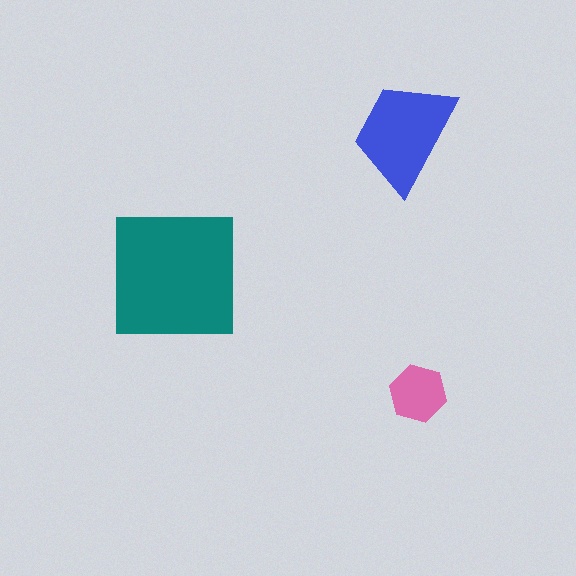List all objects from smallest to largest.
The pink hexagon, the blue trapezoid, the teal square.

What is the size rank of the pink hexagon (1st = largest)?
3rd.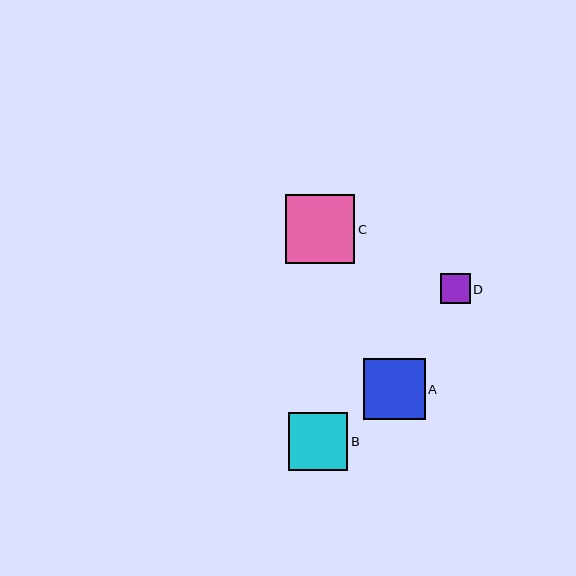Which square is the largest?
Square C is the largest with a size of approximately 69 pixels.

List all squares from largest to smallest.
From largest to smallest: C, A, B, D.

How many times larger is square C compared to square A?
Square C is approximately 1.1 times the size of square A.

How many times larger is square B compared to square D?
Square B is approximately 2.0 times the size of square D.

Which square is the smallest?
Square D is the smallest with a size of approximately 30 pixels.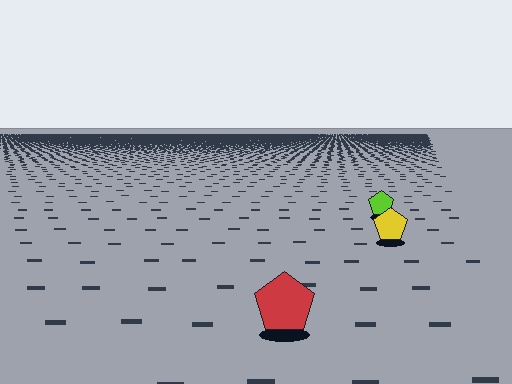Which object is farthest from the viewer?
The lime pentagon is farthest from the viewer. It appears smaller and the ground texture around it is denser.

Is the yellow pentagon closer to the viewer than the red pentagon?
No. The red pentagon is closer — you can tell from the texture gradient: the ground texture is coarser near it.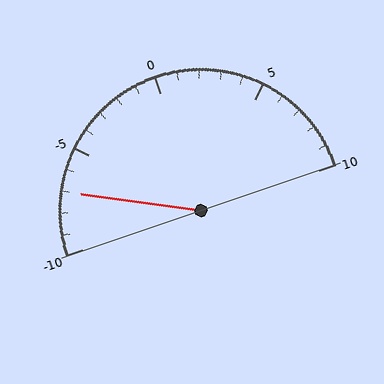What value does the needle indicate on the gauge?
The needle indicates approximately -7.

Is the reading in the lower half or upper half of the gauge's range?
The reading is in the lower half of the range (-10 to 10).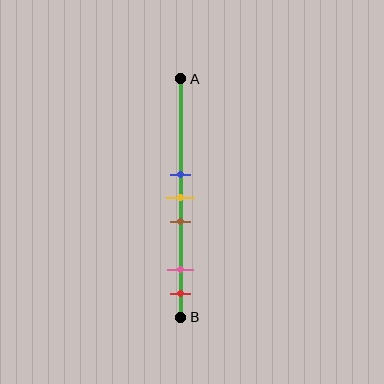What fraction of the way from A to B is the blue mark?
The blue mark is approximately 40% (0.4) of the way from A to B.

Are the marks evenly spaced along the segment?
No, the marks are not evenly spaced.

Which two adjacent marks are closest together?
The blue and yellow marks are the closest adjacent pair.